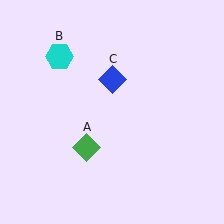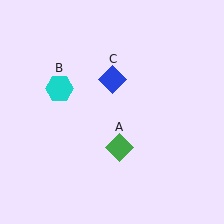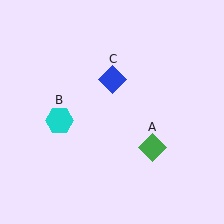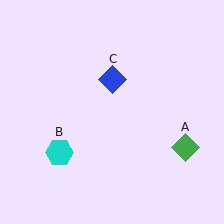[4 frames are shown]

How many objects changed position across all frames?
2 objects changed position: green diamond (object A), cyan hexagon (object B).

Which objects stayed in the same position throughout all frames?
Blue diamond (object C) remained stationary.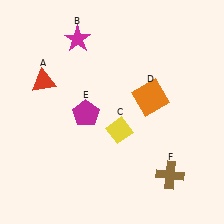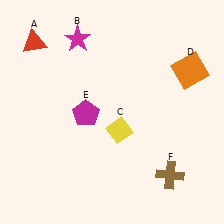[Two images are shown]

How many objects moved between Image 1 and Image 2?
2 objects moved between the two images.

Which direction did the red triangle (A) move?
The red triangle (A) moved up.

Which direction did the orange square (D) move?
The orange square (D) moved right.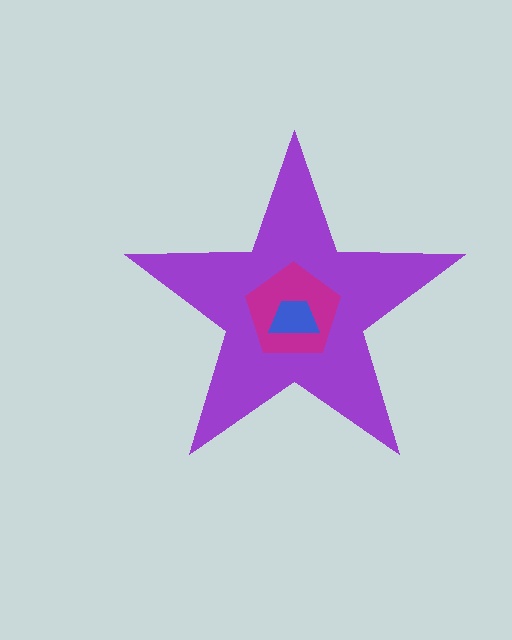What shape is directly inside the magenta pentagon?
The blue trapezoid.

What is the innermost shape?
The blue trapezoid.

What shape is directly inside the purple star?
The magenta pentagon.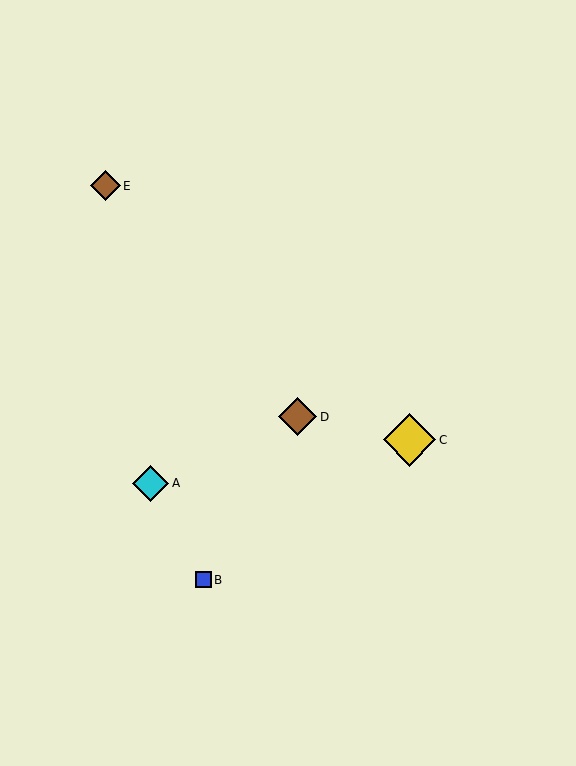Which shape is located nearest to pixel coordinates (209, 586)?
The blue square (labeled B) at (204, 580) is nearest to that location.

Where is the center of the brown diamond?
The center of the brown diamond is at (106, 186).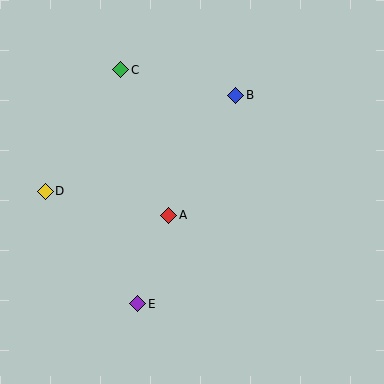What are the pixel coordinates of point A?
Point A is at (169, 215).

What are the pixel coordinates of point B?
Point B is at (236, 95).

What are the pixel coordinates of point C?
Point C is at (121, 70).